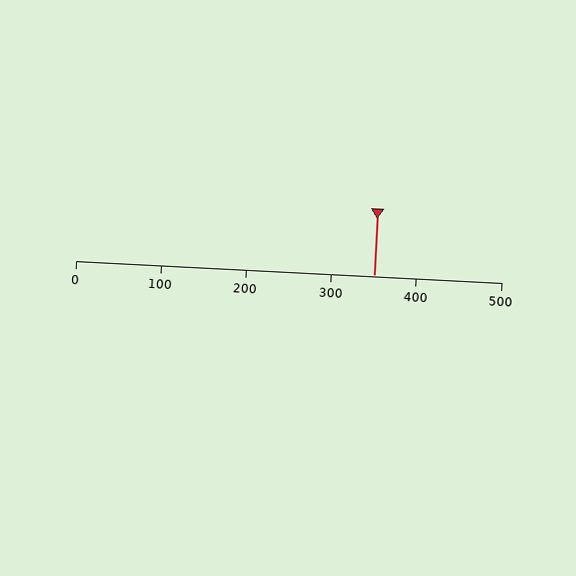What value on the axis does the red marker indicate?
The marker indicates approximately 350.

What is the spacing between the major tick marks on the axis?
The major ticks are spaced 100 apart.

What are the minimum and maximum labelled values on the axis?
The axis runs from 0 to 500.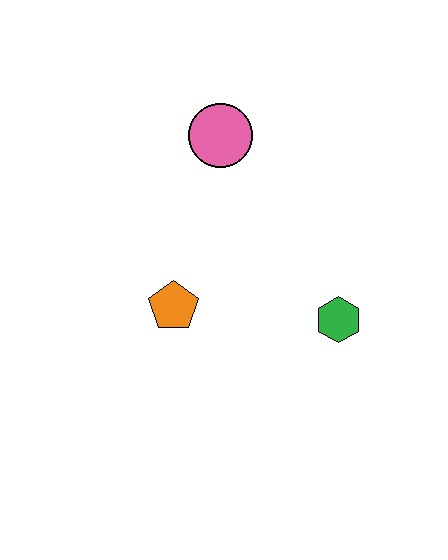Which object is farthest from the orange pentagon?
The pink circle is farthest from the orange pentagon.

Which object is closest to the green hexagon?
The orange pentagon is closest to the green hexagon.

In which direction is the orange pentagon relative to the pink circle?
The orange pentagon is below the pink circle.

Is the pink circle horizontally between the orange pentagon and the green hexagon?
Yes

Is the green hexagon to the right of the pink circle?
Yes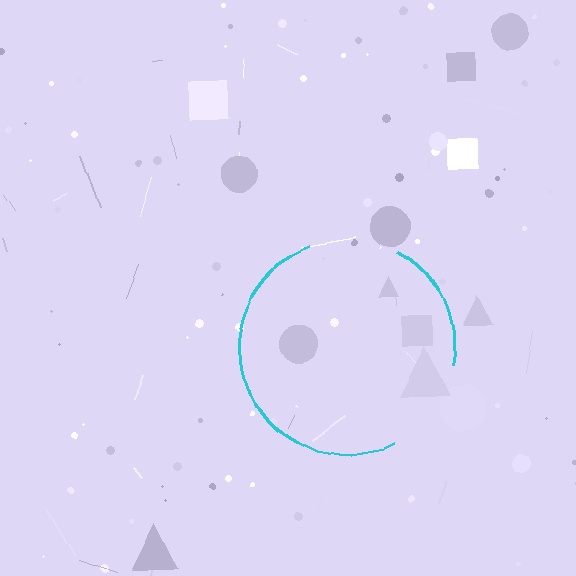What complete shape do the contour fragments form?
The contour fragments form a circle.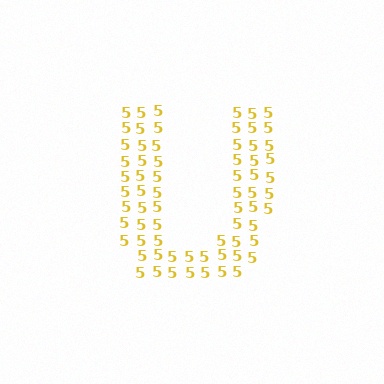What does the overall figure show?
The overall figure shows the letter U.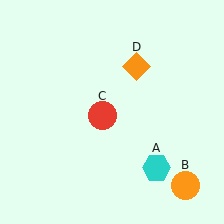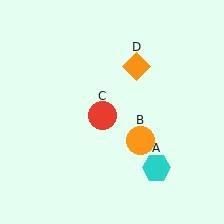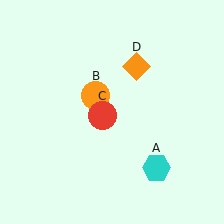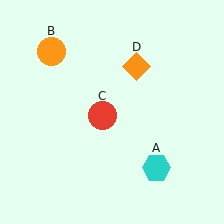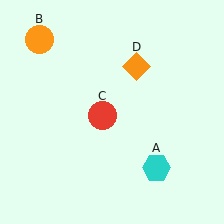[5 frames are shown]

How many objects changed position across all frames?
1 object changed position: orange circle (object B).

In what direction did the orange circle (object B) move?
The orange circle (object B) moved up and to the left.